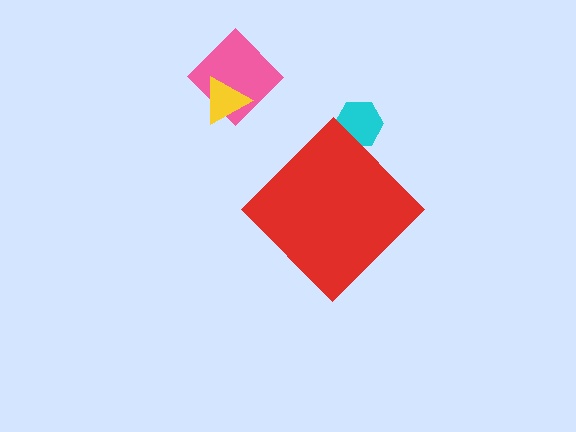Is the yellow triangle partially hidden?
No, the yellow triangle is fully visible.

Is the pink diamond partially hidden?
No, the pink diamond is fully visible.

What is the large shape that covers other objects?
A red diamond.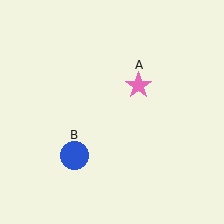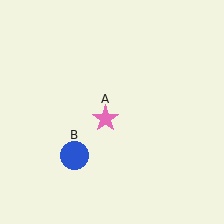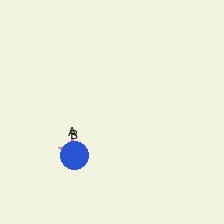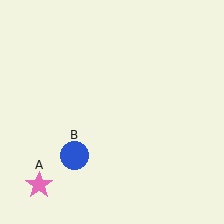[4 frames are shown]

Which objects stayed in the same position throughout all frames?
Blue circle (object B) remained stationary.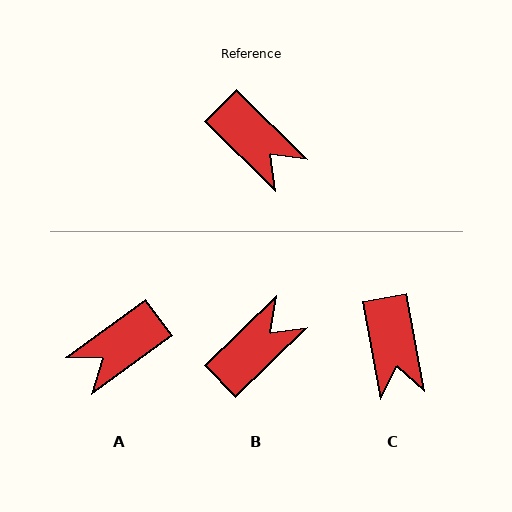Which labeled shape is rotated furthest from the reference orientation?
A, about 99 degrees away.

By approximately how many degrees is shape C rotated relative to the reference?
Approximately 35 degrees clockwise.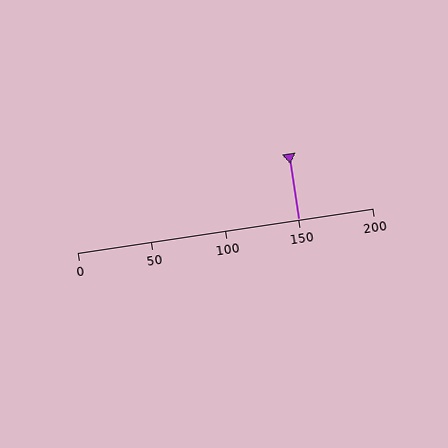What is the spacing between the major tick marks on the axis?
The major ticks are spaced 50 apart.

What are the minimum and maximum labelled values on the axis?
The axis runs from 0 to 200.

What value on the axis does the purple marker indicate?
The marker indicates approximately 150.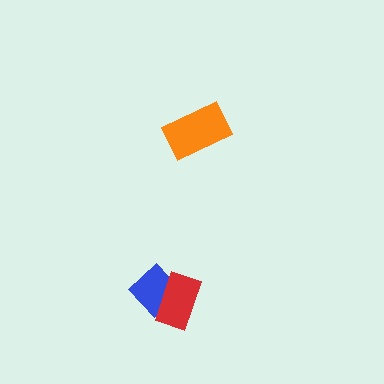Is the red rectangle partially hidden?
No, no other shape covers it.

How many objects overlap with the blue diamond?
1 object overlaps with the blue diamond.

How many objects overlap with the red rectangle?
1 object overlaps with the red rectangle.